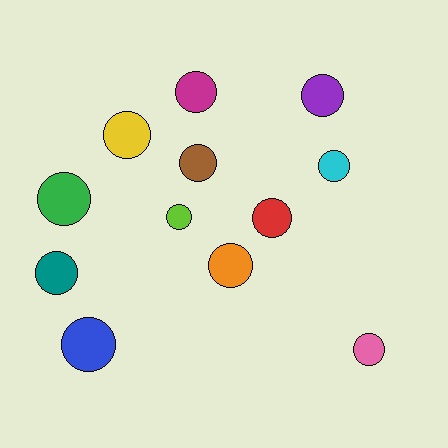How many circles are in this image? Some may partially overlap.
There are 12 circles.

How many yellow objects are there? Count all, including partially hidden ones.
There is 1 yellow object.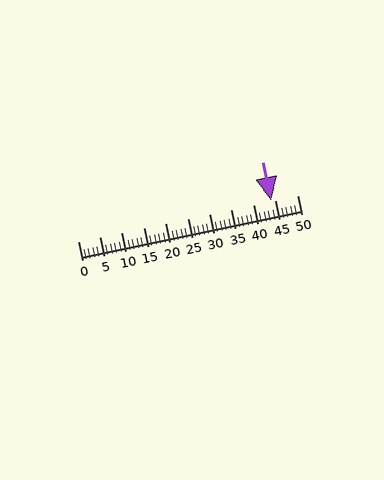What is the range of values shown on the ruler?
The ruler shows values from 0 to 50.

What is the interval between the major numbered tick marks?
The major tick marks are spaced 5 units apart.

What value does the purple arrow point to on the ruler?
The purple arrow points to approximately 44.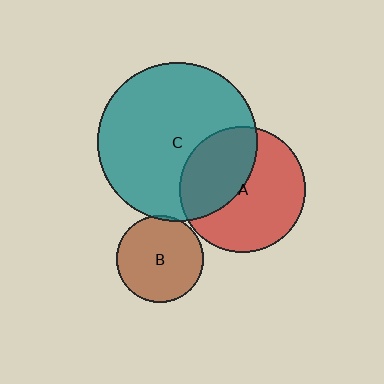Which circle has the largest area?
Circle C (teal).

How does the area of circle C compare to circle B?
Approximately 3.4 times.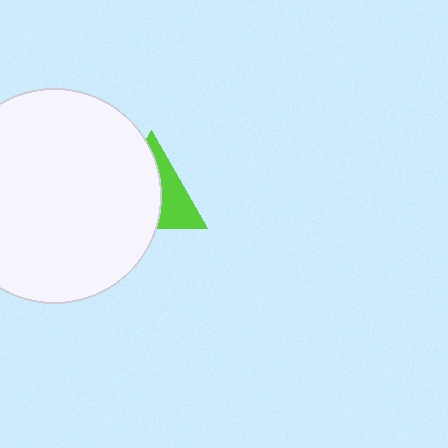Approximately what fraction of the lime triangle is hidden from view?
Roughly 60% of the lime triangle is hidden behind the white circle.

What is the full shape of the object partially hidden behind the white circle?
The partially hidden object is a lime triangle.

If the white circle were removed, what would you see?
You would see the complete lime triangle.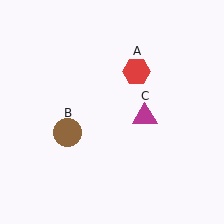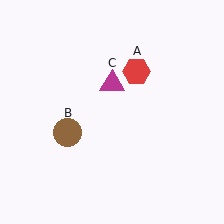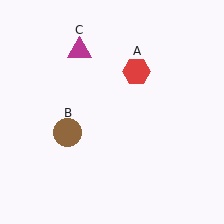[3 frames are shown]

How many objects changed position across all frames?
1 object changed position: magenta triangle (object C).